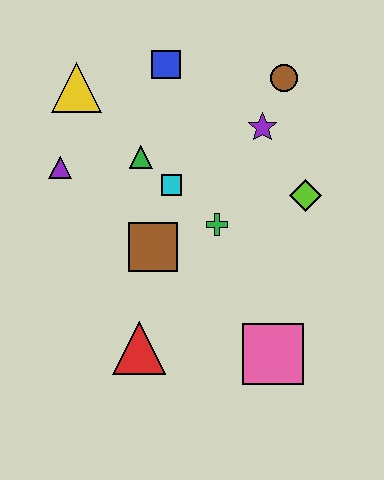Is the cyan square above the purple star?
No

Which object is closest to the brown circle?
The purple star is closest to the brown circle.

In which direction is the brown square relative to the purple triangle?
The brown square is to the right of the purple triangle.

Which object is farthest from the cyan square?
The pink square is farthest from the cyan square.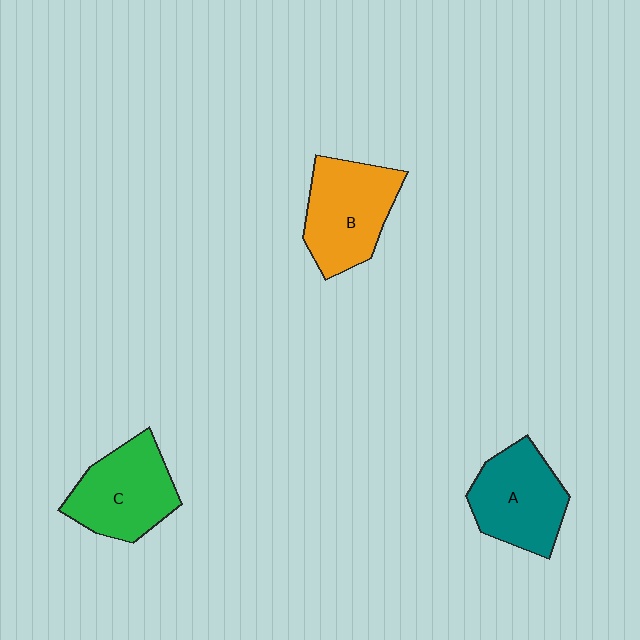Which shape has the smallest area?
Shape A (teal).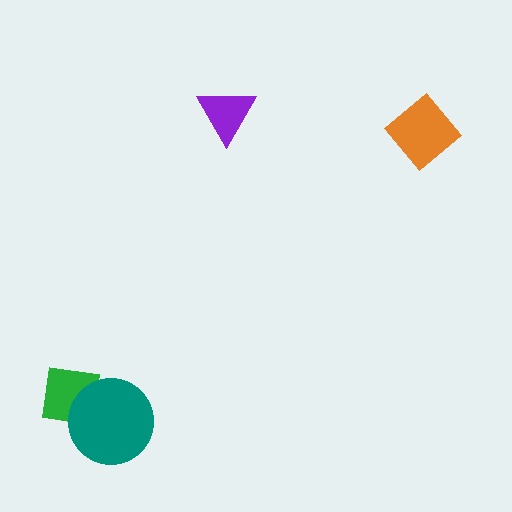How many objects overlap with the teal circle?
1 object overlaps with the teal circle.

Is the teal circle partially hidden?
No, no other shape covers it.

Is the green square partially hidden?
Yes, it is partially covered by another shape.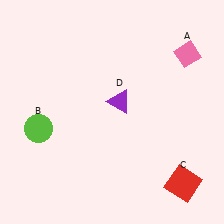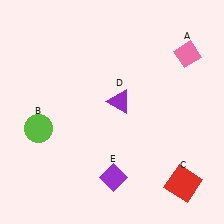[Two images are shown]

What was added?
A purple diamond (E) was added in Image 2.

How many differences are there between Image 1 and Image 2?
There is 1 difference between the two images.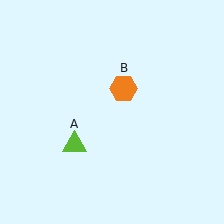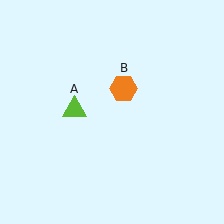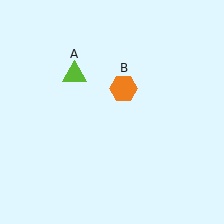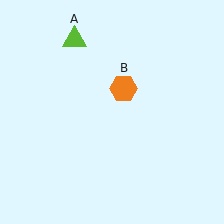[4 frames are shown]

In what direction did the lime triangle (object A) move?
The lime triangle (object A) moved up.